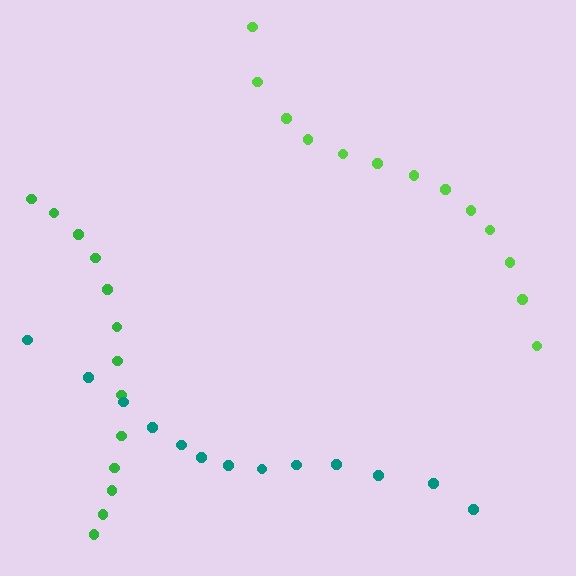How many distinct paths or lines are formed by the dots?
There are 3 distinct paths.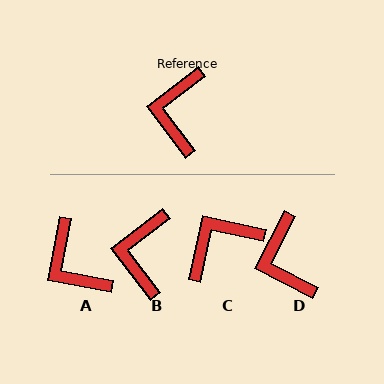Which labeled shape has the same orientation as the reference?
B.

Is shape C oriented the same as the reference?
No, it is off by about 50 degrees.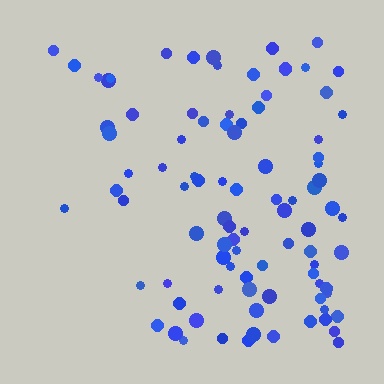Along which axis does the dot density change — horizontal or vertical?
Horizontal.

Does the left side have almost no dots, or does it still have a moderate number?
Still a moderate number, just noticeably fewer than the right.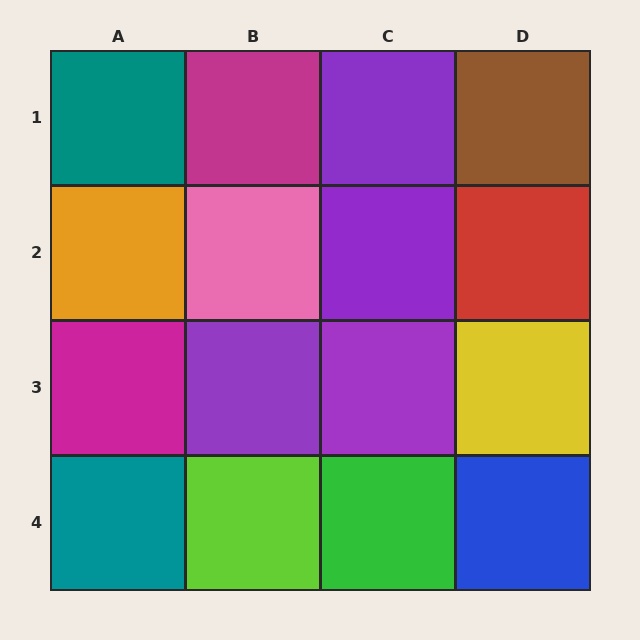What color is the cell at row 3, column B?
Purple.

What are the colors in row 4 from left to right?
Teal, lime, green, blue.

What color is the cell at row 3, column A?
Magenta.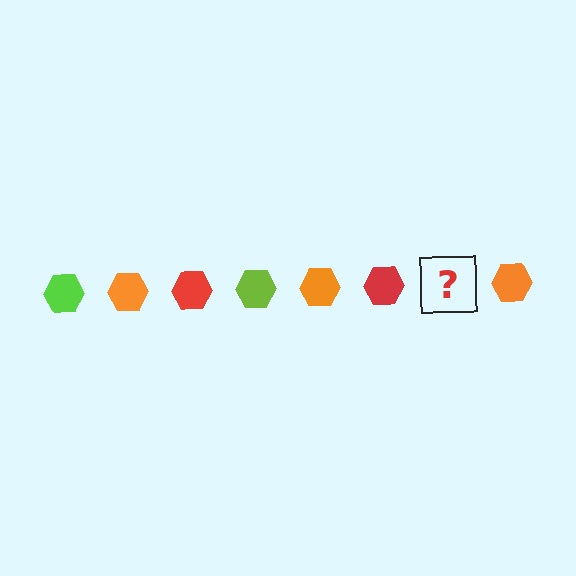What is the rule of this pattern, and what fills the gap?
The rule is that the pattern cycles through lime, orange, red hexagons. The gap should be filled with a lime hexagon.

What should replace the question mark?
The question mark should be replaced with a lime hexagon.